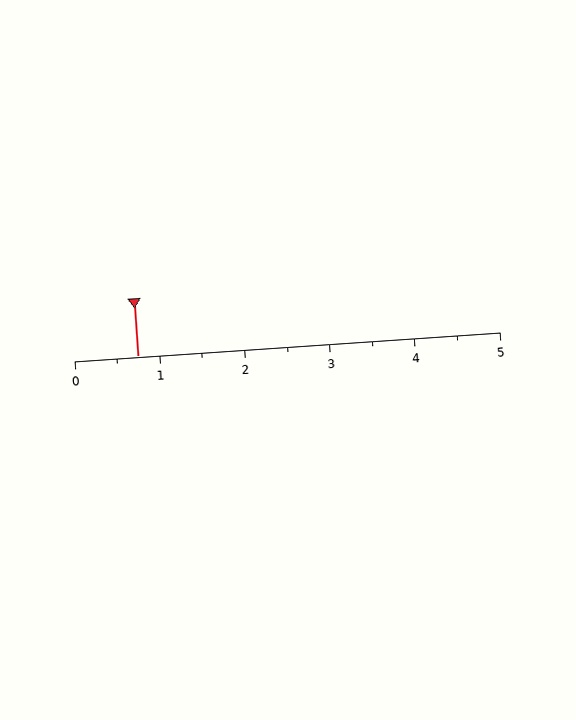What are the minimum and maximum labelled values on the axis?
The axis runs from 0 to 5.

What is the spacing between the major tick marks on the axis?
The major ticks are spaced 1 apart.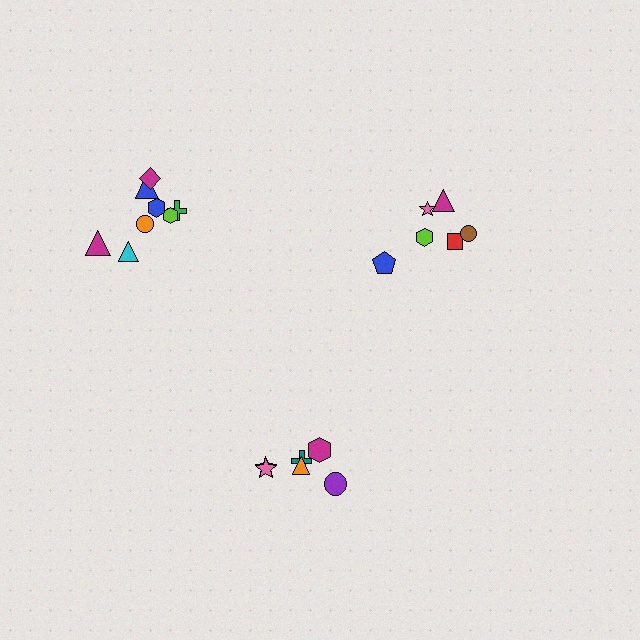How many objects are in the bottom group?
There are 6 objects.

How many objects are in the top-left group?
There are 8 objects.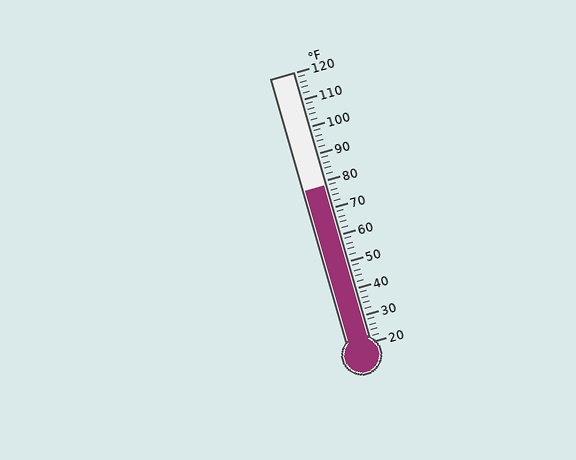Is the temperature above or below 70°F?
The temperature is above 70°F.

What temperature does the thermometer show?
The thermometer shows approximately 78°F.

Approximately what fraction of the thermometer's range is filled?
The thermometer is filled to approximately 60% of its range.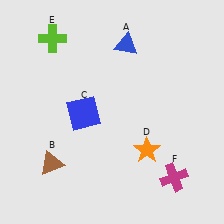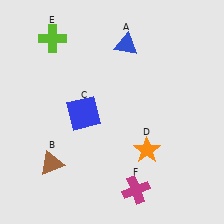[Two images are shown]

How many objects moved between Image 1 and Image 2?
1 object moved between the two images.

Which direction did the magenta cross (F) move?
The magenta cross (F) moved left.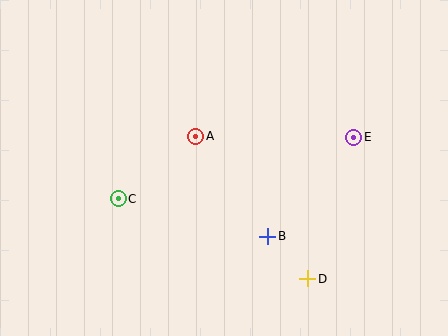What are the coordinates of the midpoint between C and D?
The midpoint between C and D is at (213, 239).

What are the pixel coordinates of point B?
Point B is at (268, 236).